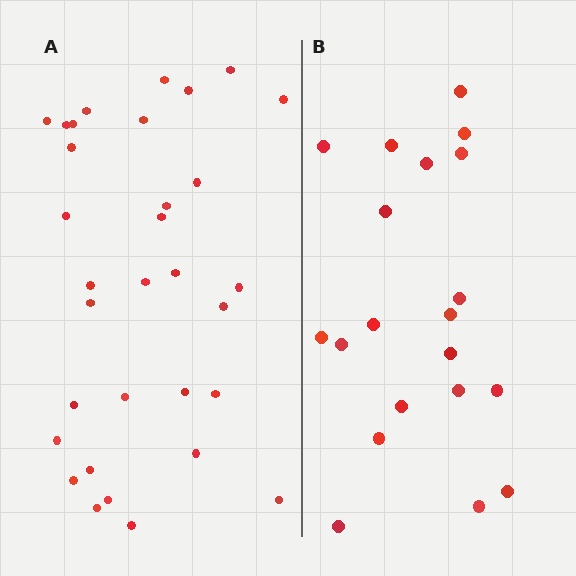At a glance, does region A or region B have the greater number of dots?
Region A (the left region) has more dots.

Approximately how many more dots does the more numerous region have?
Region A has roughly 12 or so more dots than region B.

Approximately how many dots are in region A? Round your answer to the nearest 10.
About 30 dots. (The exact count is 32, which rounds to 30.)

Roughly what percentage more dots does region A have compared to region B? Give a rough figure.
About 60% more.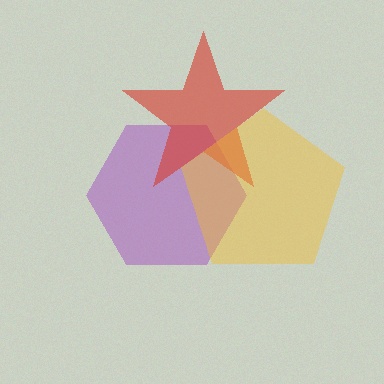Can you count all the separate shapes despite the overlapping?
Yes, there are 3 separate shapes.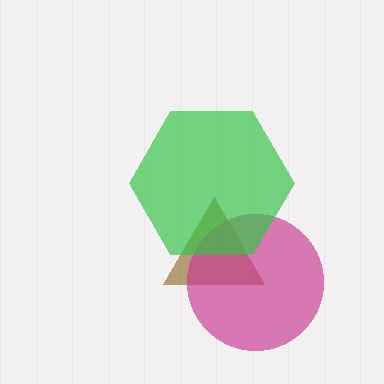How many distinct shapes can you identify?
There are 3 distinct shapes: a brown triangle, a magenta circle, a green hexagon.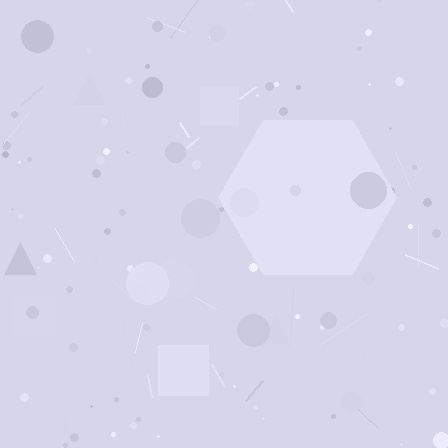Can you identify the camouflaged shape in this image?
The camouflaged shape is a hexagon.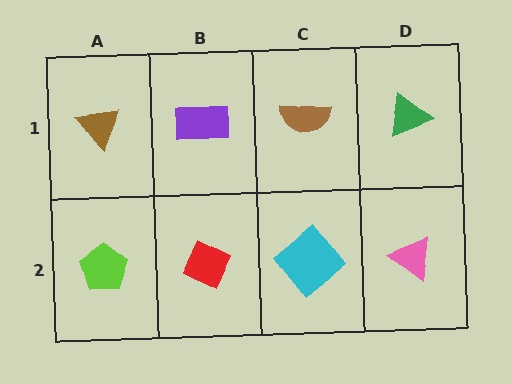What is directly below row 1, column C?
A cyan diamond.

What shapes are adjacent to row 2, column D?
A green triangle (row 1, column D), a cyan diamond (row 2, column C).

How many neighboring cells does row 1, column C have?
3.